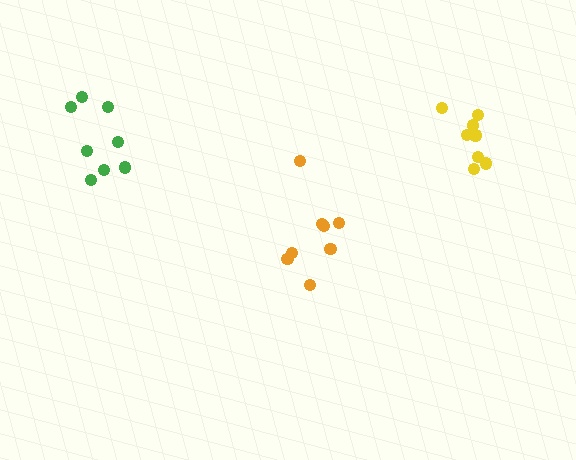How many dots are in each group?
Group 1: 8 dots, Group 2: 9 dots, Group 3: 8 dots (25 total).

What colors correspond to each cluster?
The clusters are colored: green, yellow, orange.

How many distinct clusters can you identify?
There are 3 distinct clusters.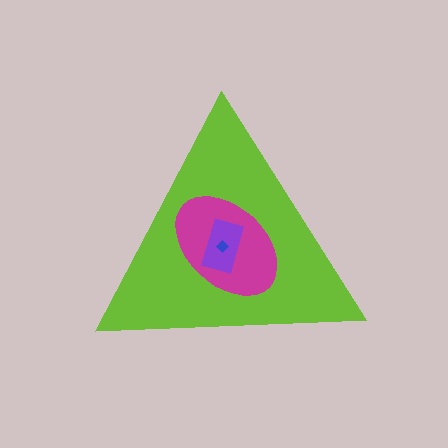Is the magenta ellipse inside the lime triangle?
Yes.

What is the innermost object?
The blue diamond.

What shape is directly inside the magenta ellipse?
The purple rectangle.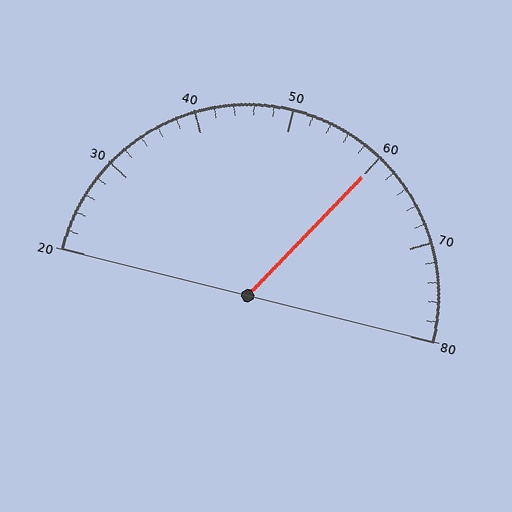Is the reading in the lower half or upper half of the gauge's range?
The reading is in the upper half of the range (20 to 80).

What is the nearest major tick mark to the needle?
The nearest major tick mark is 60.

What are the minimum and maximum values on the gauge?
The gauge ranges from 20 to 80.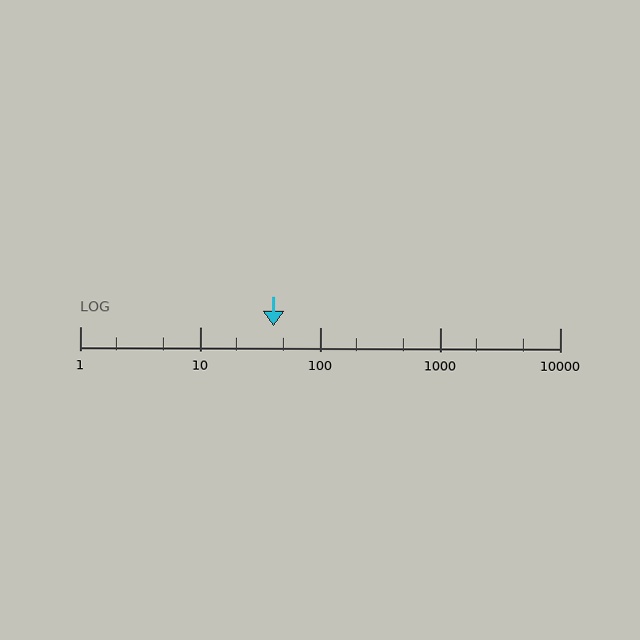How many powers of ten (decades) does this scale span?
The scale spans 4 decades, from 1 to 10000.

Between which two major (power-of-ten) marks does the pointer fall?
The pointer is between 10 and 100.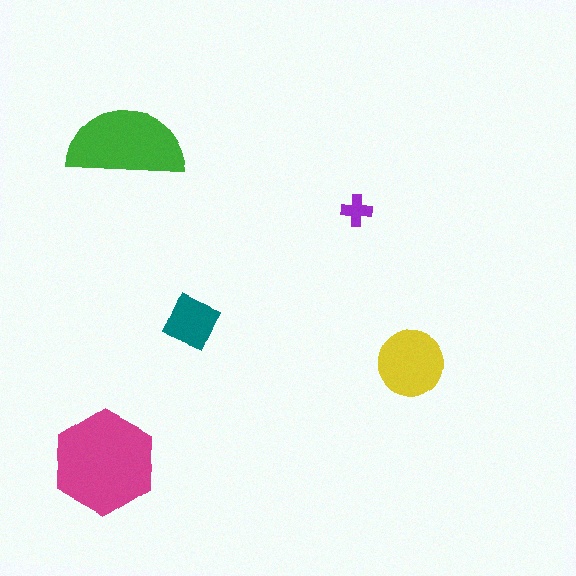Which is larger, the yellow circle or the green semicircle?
The green semicircle.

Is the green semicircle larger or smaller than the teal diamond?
Larger.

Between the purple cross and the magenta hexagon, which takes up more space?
The magenta hexagon.